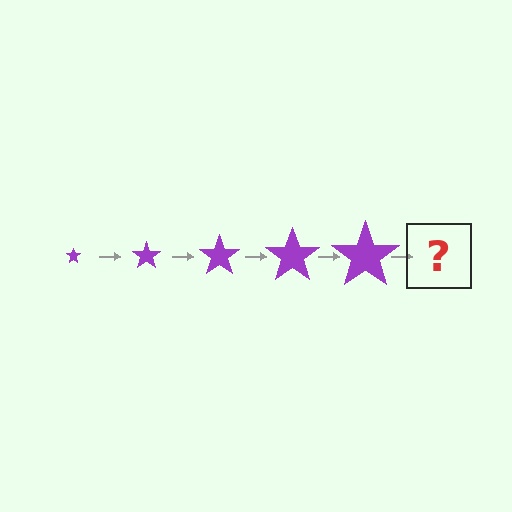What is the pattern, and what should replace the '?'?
The pattern is that the star gets progressively larger each step. The '?' should be a purple star, larger than the previous one.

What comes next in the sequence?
The next element should be a purple star, larger than the previous one.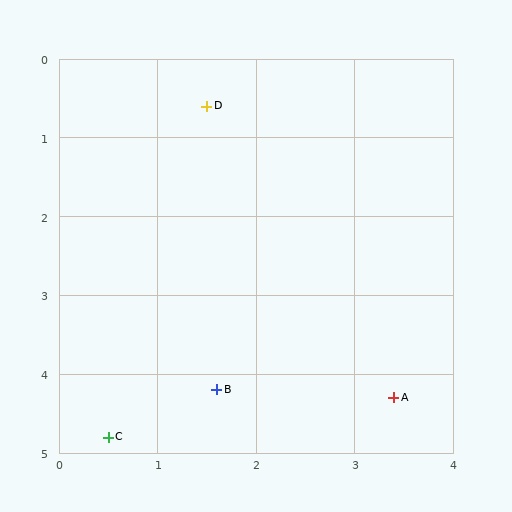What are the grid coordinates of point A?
Point A is at approximately (3.4, 4.3).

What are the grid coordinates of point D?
Point D is at approximately (1.5, 0.6).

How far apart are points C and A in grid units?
Points C and A are about 2.9 grid units apart.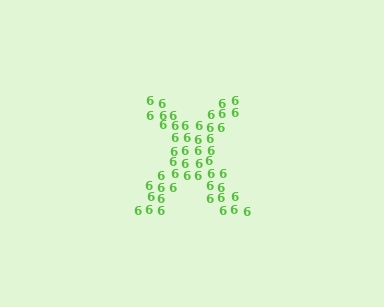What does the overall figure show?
The overall figure shows the letter X.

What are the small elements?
The small elements are digit 6's.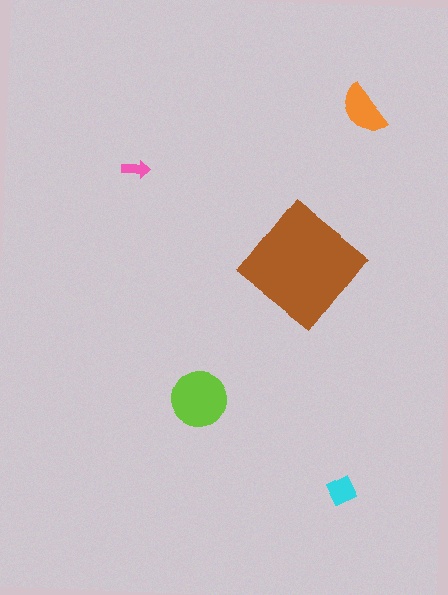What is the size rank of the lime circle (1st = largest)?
2nd.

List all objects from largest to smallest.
The brown diamond, the lime circle, the orange semicircle, the cyan diamond, the pink arrow.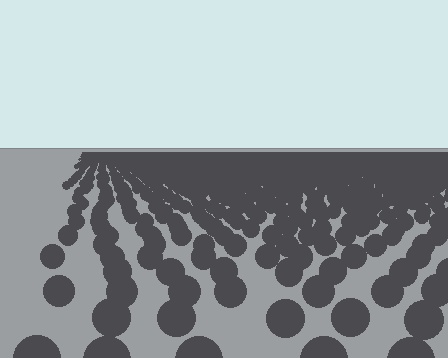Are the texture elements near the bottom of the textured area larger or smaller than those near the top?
Larger. Near the bottom, elements are closer to the viewer and appear at a bigger on-screen size.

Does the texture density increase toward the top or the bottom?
Density increases toward the top.